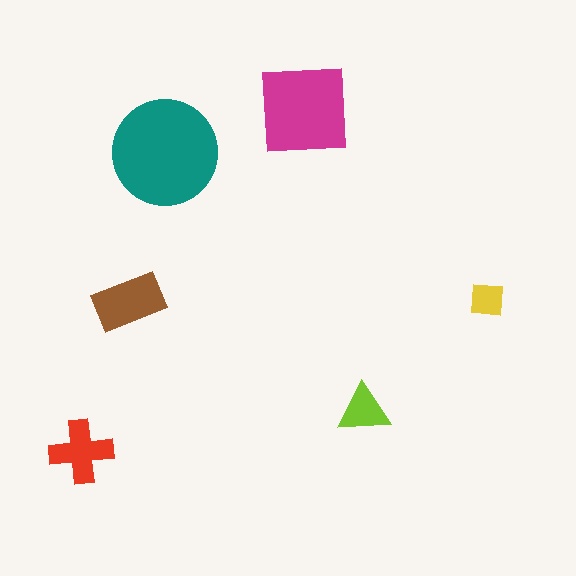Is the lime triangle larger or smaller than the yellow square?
Larger.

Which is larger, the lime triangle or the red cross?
The red cross.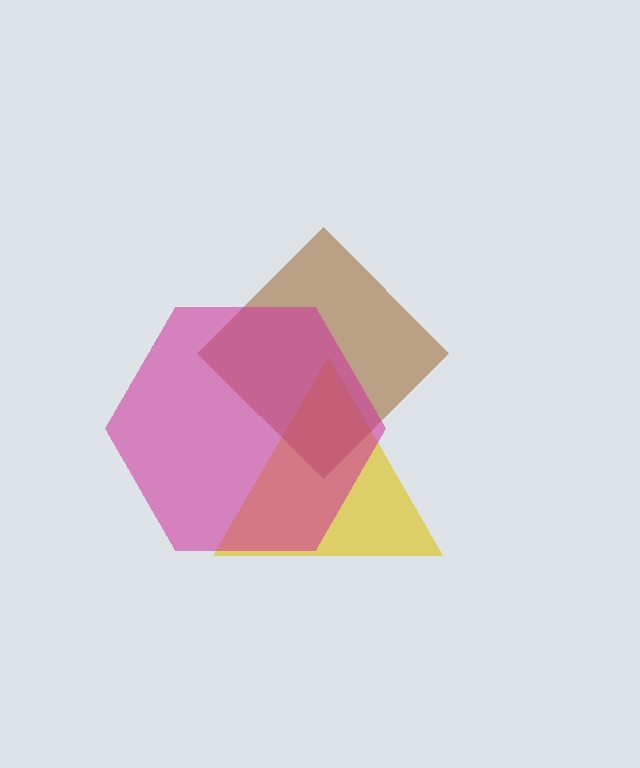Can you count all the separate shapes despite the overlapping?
Yes, there are 3 separate shapes.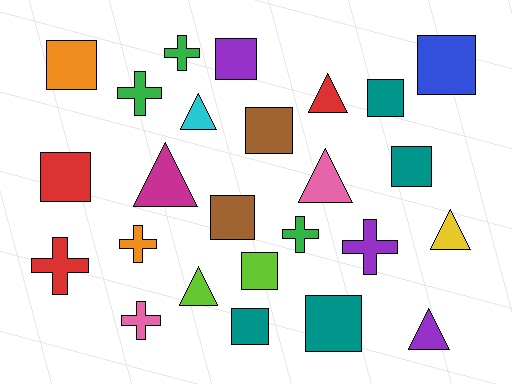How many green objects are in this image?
There are 3 green objects.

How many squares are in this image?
There are 11 squares.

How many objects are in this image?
There are 25 objects.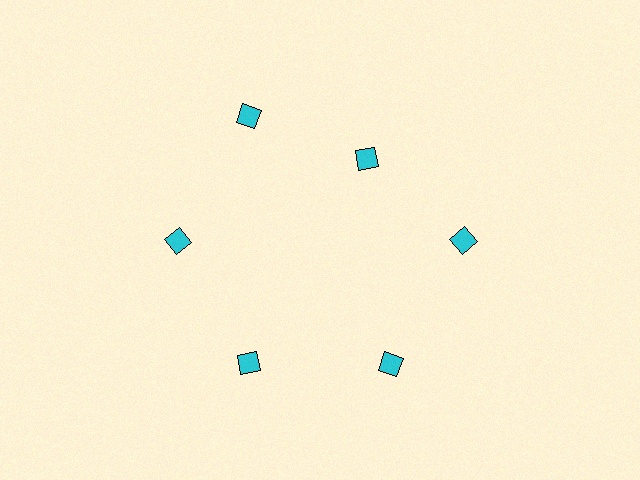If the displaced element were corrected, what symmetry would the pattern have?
It would have 6-fold rotational symmetry — the pattern would map onto itself every 60 degrees.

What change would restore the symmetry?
The symmetry would be restored by moving it outward, back onto the ring so that all 6 diamonds sit at equal angles and equal distance from the center.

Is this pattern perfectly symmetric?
No. The 6 cyan diamonds are arranged in a ring, but one element near the 1 o'clock position is pulled inward toward the center, breaking the 6-fold rotational symmetry.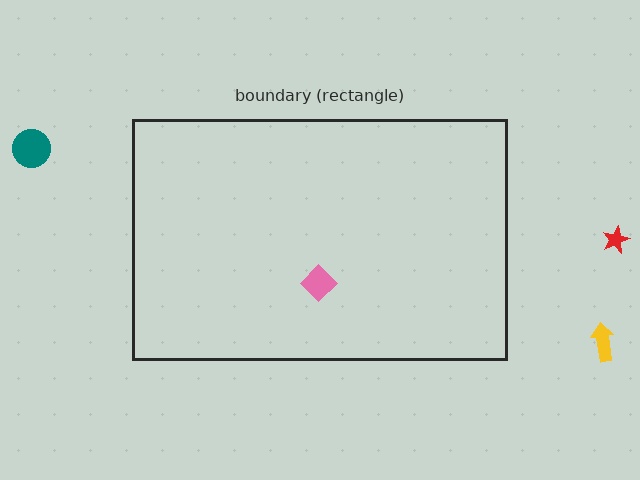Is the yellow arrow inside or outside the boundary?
Outside.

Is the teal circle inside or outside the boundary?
Outside.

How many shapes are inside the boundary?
1 inside, 3 outside.